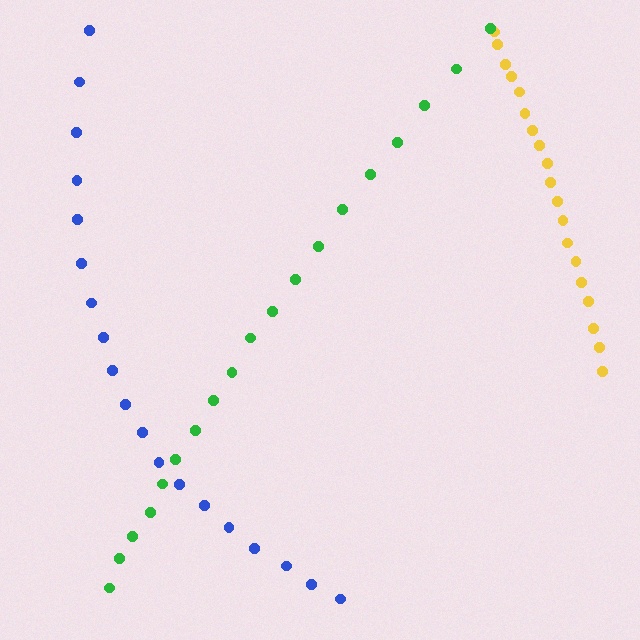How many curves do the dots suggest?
There are 3 distinct paths.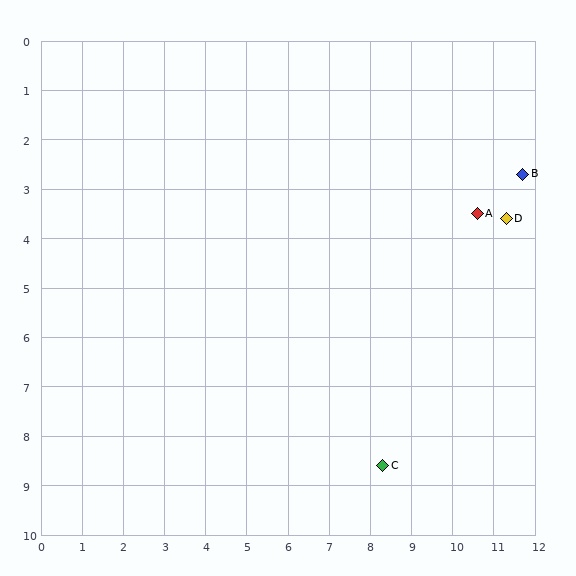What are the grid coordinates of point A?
Point A is at approximately (10.6, 3.5).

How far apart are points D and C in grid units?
Points D and C are about 5.8 grid units apart.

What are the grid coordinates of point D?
Point D is at approximately (11.3, 3.6).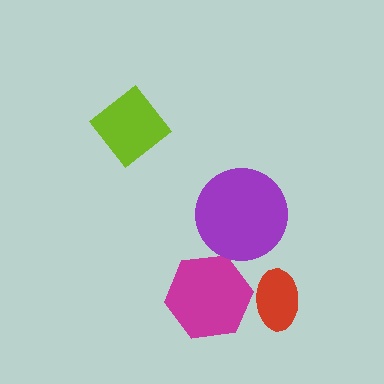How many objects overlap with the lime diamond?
0 objects overlap with the lime diamond.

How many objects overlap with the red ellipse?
1 object overlaps with the red ellipse.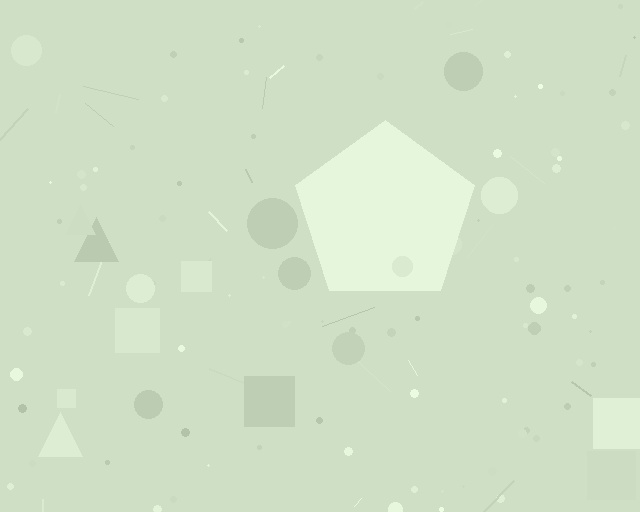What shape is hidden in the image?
A pentagon is hidden in the image.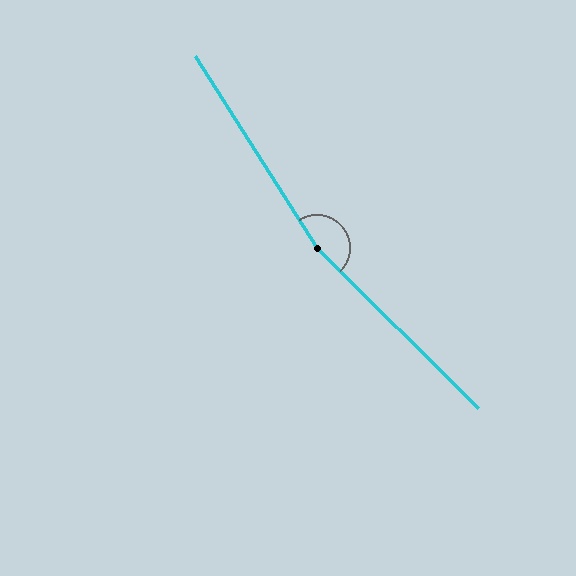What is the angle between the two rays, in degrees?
Approximately 167 degrees.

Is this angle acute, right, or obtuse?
It is obtuse.